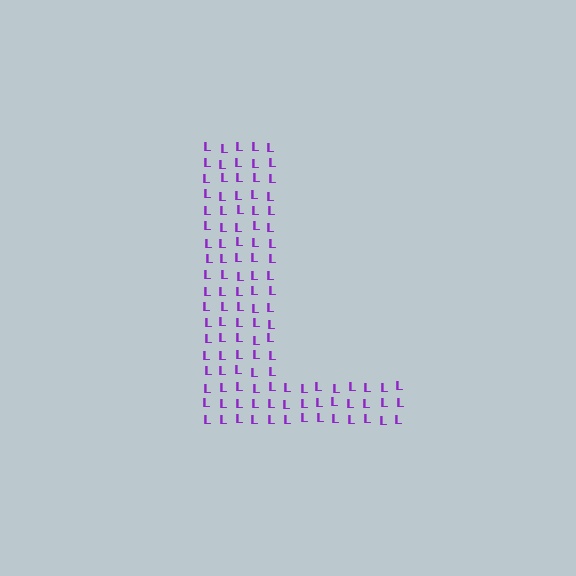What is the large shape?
The large shape is the letter L.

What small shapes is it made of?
It is made of small letter L's.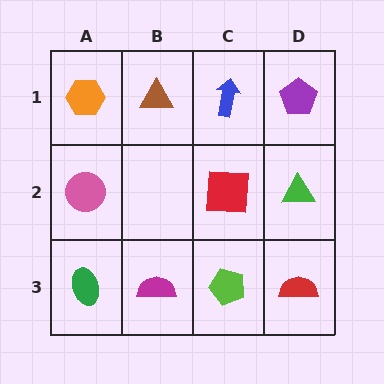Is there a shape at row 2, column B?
No, that cell is empty.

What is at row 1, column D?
A purple pentagon.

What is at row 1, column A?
An orange hexagon.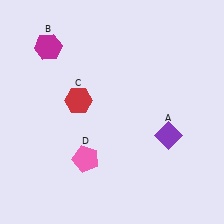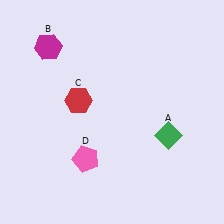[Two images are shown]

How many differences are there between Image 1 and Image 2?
There is 1 difference between the two images.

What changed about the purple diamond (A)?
In Image 1, A is purple. In Image 2, it changed to green.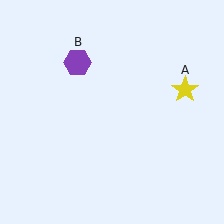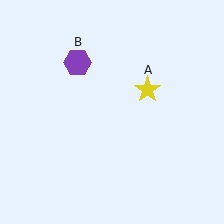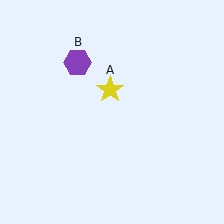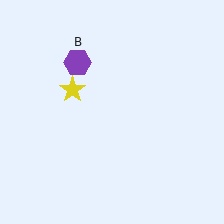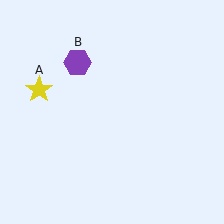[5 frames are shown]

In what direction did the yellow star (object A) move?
The yellow star (object A) moved left.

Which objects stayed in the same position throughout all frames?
Purple hexagon (object B) remained stationary.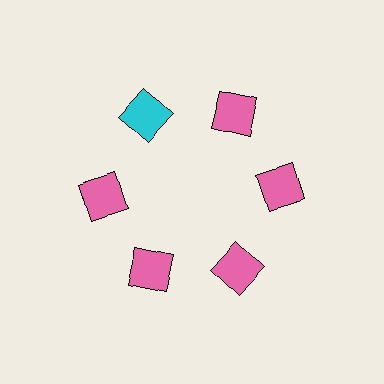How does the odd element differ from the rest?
It has a different color: cyan instead of pink.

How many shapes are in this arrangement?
There are 6 shapes arranged in a ring pattern.